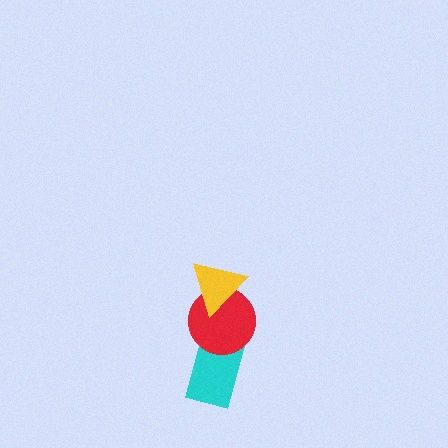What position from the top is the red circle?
The red circle is 2nd from the top.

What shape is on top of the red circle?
The yellow triangle is on top of the red circle.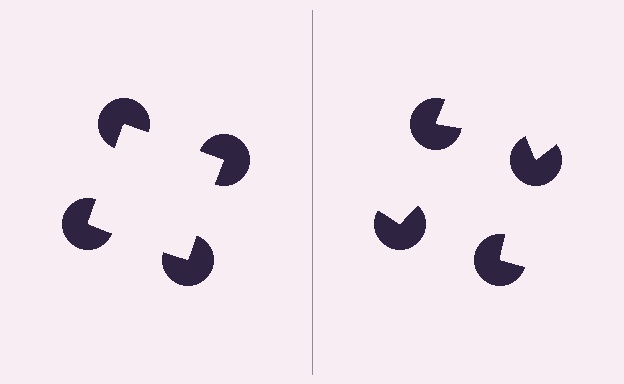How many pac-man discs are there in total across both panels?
8 — 4 on each side.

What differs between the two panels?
The pac-man discs are positioned identically on both sides; only the wedge orientations differ. On the left they align to a square; on the right they are misaligned.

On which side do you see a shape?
An illusory square appears on the left side. On the right side the wedge cuts are rotated, so no coherent shape forms.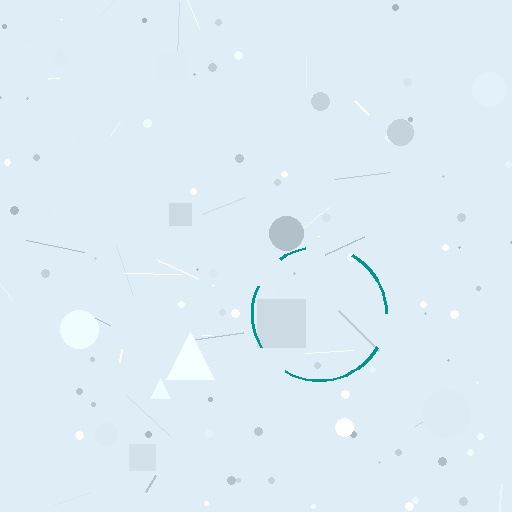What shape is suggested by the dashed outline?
The dashed outline suggests a circle.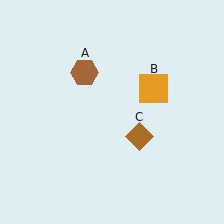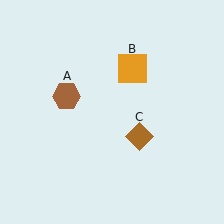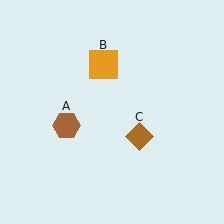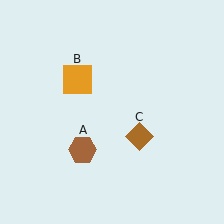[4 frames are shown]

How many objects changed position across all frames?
2 objects changed position: brown hexagon (object A), orange square (object B).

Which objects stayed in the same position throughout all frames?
Brown diamond (object C) remained stationary.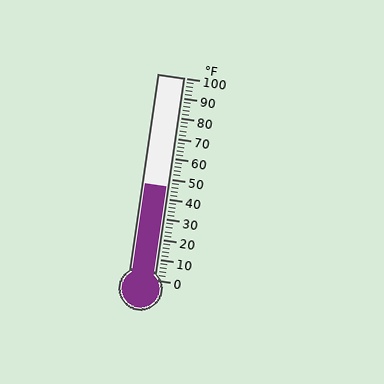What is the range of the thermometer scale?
The thermometer scale ranges from 0°F to 100°F.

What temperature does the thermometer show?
The thermometer shows approximately 46°F.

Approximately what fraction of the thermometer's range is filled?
The thermometer is filled to approximately 45% of its range.